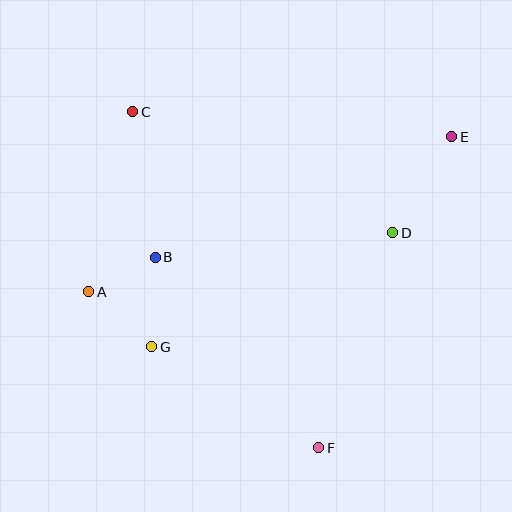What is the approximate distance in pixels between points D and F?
The distance between D and F is approximately 228 pixels.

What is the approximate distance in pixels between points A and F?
The distance between A and F is approximately 278 pixels.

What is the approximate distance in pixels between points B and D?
The distance between B and D is approximately 239 pixels.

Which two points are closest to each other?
Points A and B are closest to each other.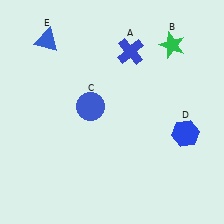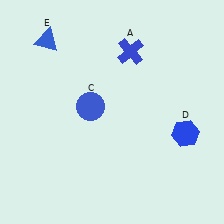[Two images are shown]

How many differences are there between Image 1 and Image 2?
There is 1 difference between the two images.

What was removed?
The green star (B) was removed in Image 2.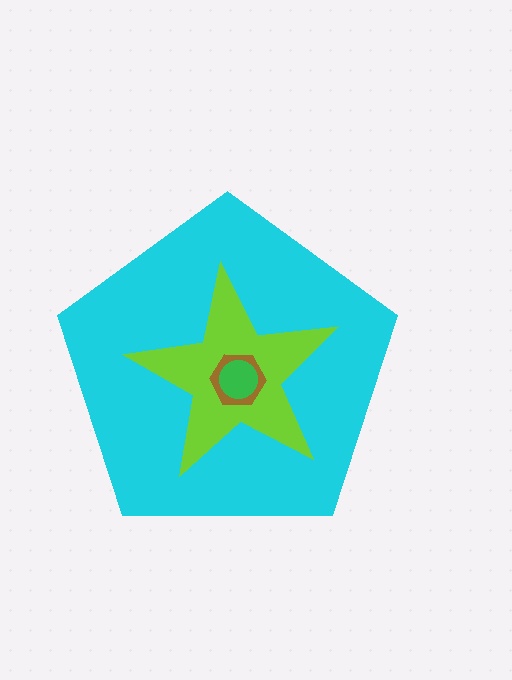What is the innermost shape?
The green circle.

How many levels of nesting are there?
4.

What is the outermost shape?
The cyan pentagon.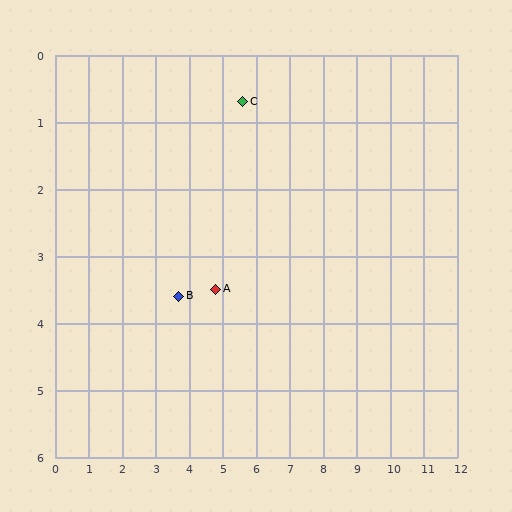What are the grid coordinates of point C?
Point C is at approximately (5.6, 0.7).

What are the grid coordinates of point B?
Point B is at approximately (3.7, 3.6).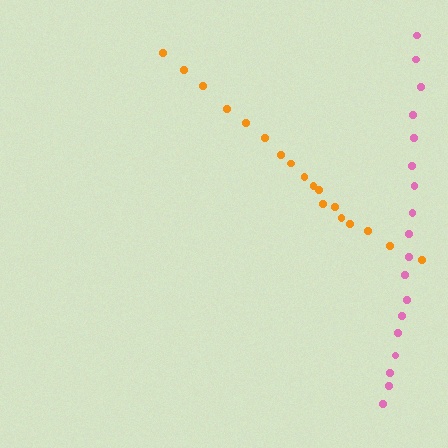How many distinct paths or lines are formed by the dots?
There are 2 distinct paths.